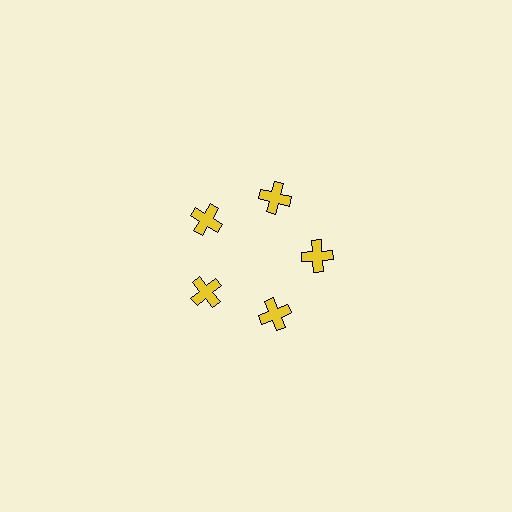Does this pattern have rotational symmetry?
Yes, this pattern has 5-fold rotational symmetry. It looks the same after rotating 72 degrees around the center.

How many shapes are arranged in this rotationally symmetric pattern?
There are 5 shapes, arranged in 5 groups of 1.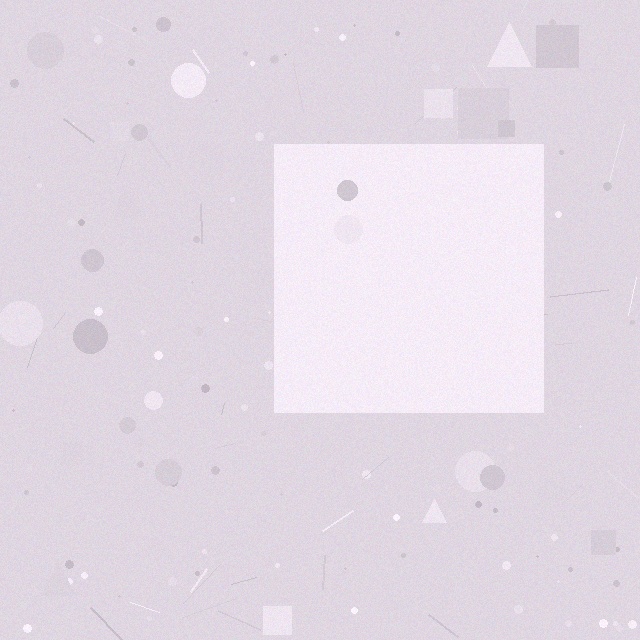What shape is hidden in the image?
A square is hidden in the image.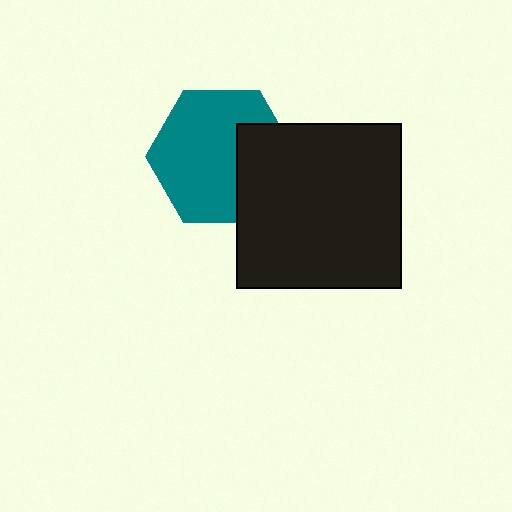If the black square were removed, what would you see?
You would see the complete teal hexagon.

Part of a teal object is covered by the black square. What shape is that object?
It is a hexagon.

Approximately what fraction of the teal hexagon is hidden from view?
Roughly 30% of the teal hexagon is hidden behind the black square.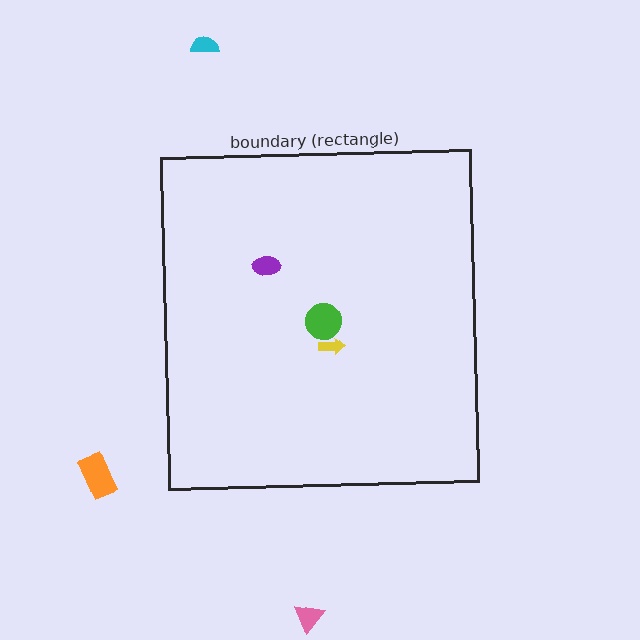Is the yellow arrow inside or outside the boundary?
Inside.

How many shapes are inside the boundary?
3 inside, 3 outside.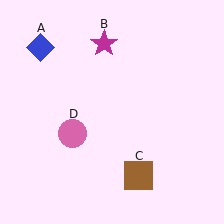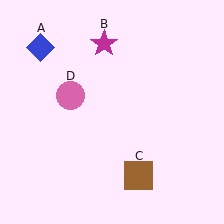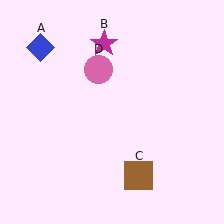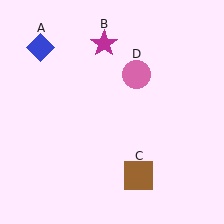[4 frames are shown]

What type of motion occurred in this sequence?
The pink circle (object D) rotated clockwise around the center of the scene.